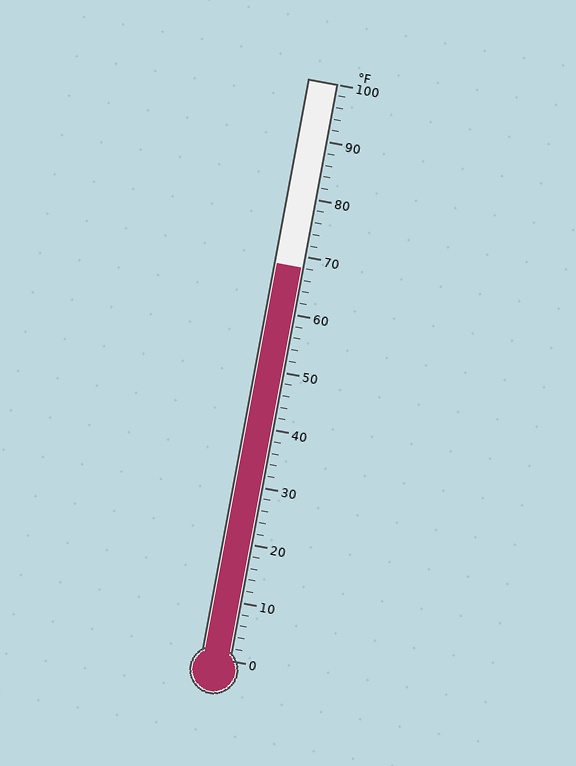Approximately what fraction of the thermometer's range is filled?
The thermometer is filled to approximately 70% of its range.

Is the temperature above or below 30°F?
The temperature is above 30°F.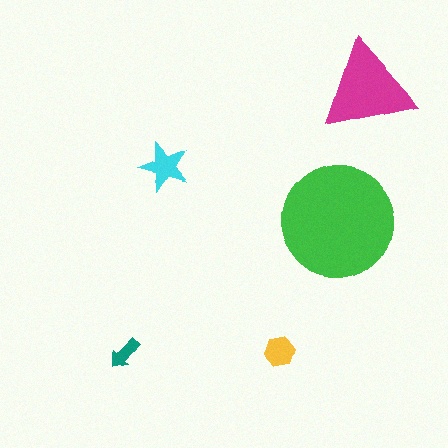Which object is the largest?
The green circle.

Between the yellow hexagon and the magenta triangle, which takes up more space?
The magenta triangle.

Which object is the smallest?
The teal arrow.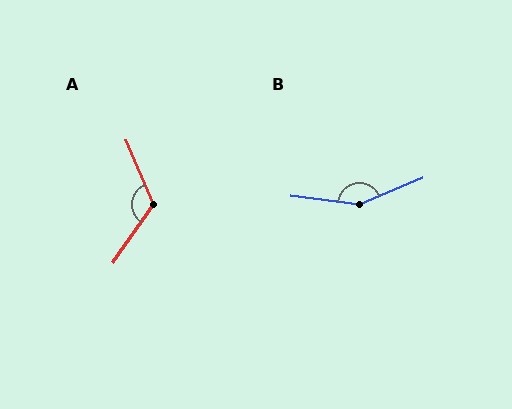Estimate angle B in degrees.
Approximately 150 degrees.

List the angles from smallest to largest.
A (123°), B (150°).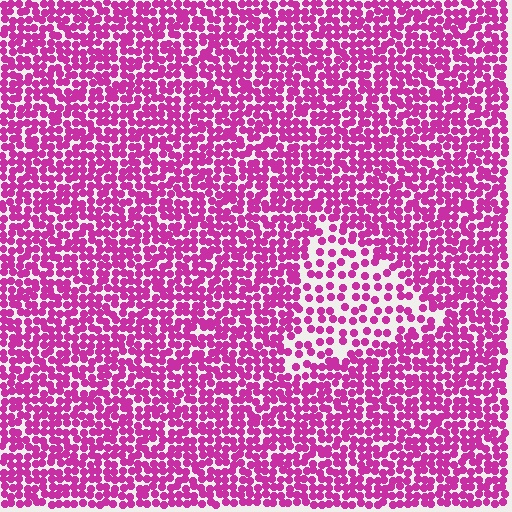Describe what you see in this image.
The image contains small magenta elements arranged at two different densities. A triangle-shaped region is visible where the elements are less densely packed than the surrounding area.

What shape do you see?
I see a triangle.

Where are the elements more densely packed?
The elements are more densely packed outside the triangle boundary.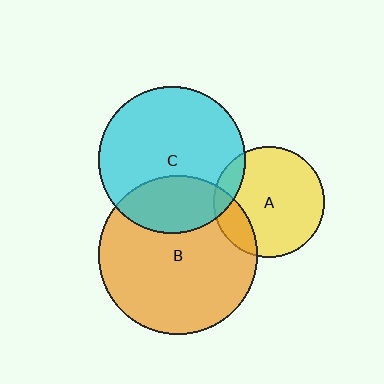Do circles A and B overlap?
Yes.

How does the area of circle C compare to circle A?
Approximately 1.8 times.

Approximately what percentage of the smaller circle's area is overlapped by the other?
Approximately 15%.